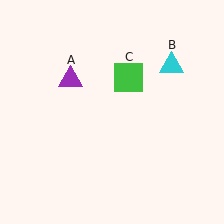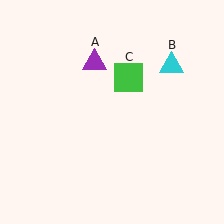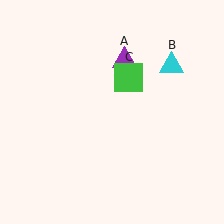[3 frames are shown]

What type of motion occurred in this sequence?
The purple triangle (object A) rotated clockwise around the center of the scene.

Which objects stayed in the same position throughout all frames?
Cyan triangle (object B) and green square (object C) remained stationary.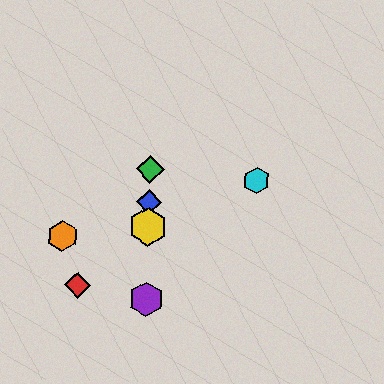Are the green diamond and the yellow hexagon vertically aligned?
Yes, both are at x≈150.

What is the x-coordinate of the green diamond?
The green diamond is at x≈150.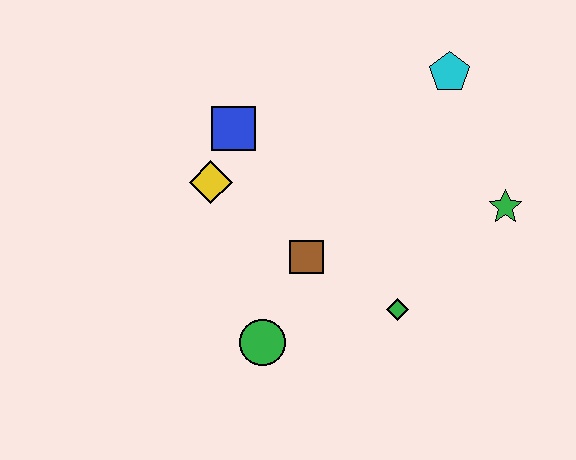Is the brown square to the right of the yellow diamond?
Yes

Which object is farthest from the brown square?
The cyan pentagon is farthest from the brown square.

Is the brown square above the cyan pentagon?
No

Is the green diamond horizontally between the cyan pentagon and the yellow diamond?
Yes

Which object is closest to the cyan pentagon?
The green star is closest to the cyan pentagon.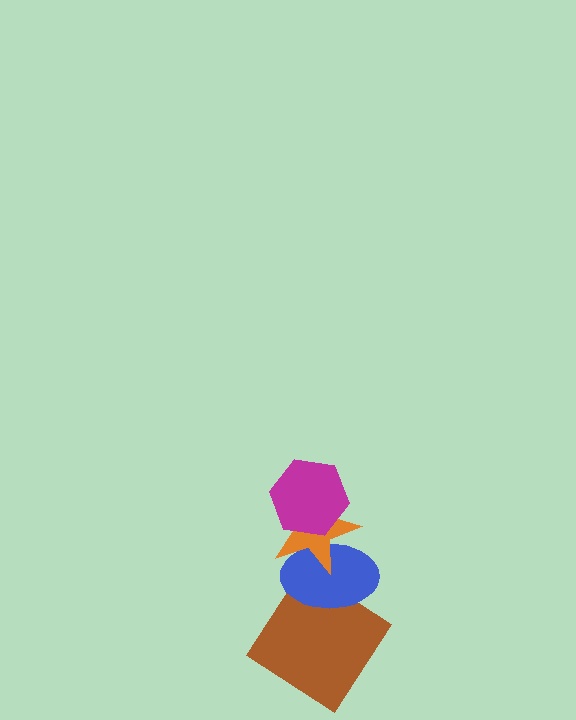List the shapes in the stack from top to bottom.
From top to bottom: the magenta hexagon, the orange star, the blue ellipse, the brown diamond.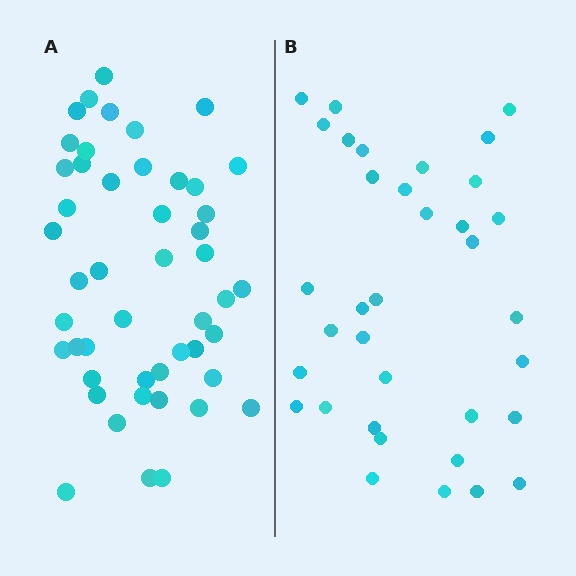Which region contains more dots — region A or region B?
Region A (the left region) has more dots.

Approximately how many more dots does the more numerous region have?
Region A has approximately 15 more dots than region B.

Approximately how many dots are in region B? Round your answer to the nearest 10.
About 40 dots. (The exact count is 35, which rounds to 40.)